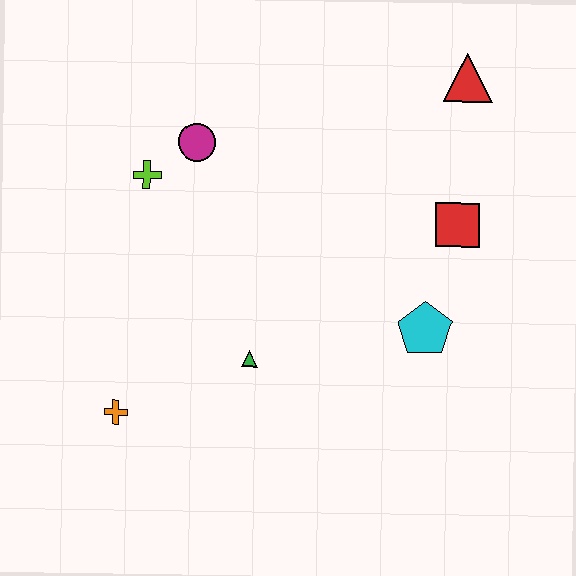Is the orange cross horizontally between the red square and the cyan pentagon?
No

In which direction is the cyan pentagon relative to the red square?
The cyan pentagon is below the red square.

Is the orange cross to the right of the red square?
No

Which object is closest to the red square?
The cyan pentagon is closest to the red square.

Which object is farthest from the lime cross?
The red triangle is farthest from the lime cross.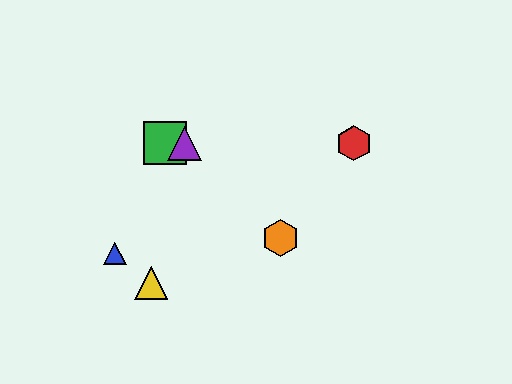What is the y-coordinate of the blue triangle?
The blue triangle is at y≈254.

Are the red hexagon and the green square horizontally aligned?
Yes, both are at y≈143.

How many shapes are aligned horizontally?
3 shapes (the red hexagon, the green square, the purple triangle) are aligned horizontally.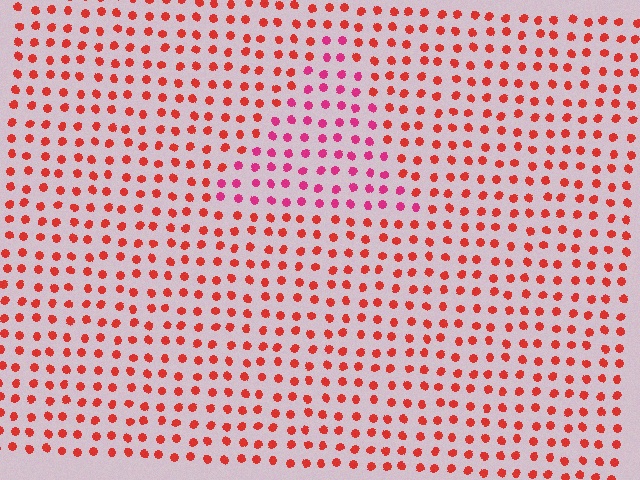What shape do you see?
I see a triangle.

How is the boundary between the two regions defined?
The boundary is defined purely by a slight shift in hue (about 32 degrees). Spacing, size, and orientation are identical on both sides.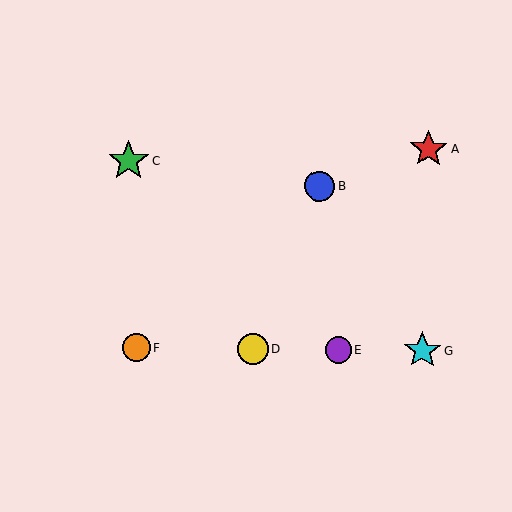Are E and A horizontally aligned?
No, E is at y≈350 and A is at y≈149.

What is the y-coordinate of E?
Object E is at y≈350.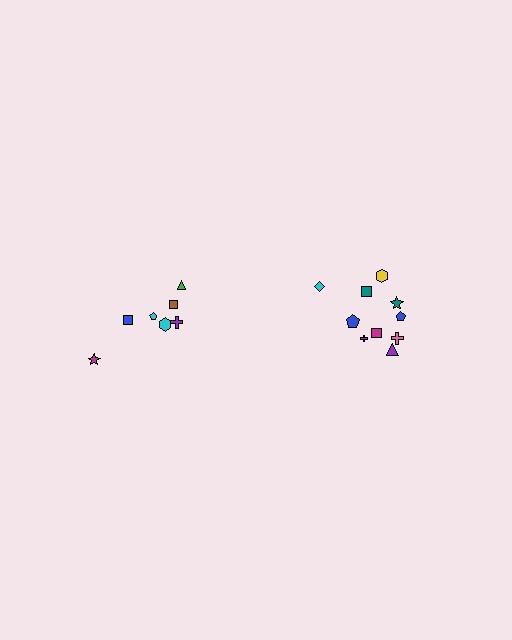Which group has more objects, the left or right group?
The right group.